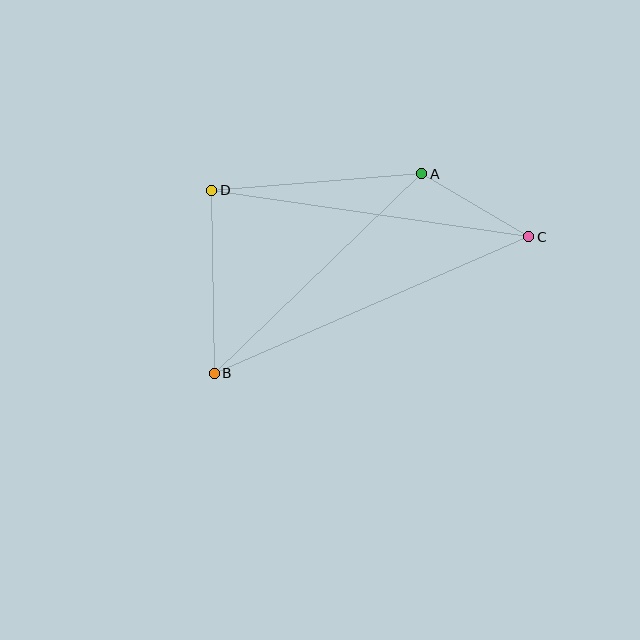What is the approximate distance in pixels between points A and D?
The distance between A and D is approximately 211 pixels.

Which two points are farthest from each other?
Points B and C are farthest from each other.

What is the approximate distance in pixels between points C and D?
The distance between C and D is approximately 321 pixels.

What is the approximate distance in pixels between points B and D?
The distance between B and D is approximately 183 pixels.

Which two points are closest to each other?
Points A and C are closest to each other.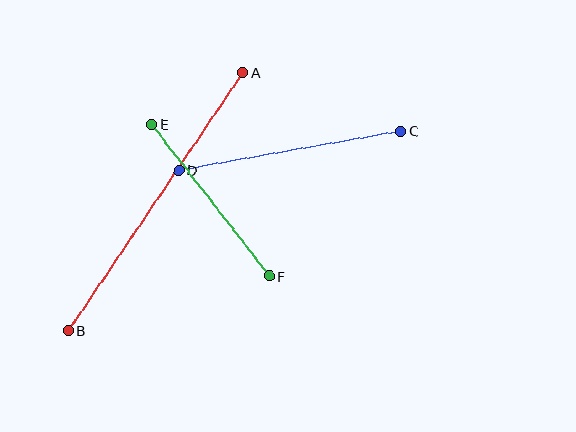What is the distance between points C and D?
The distance is approximately 225 pixels.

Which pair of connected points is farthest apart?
Points A and B are farthest apart.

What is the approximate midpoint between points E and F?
The midpoint is at approximately (210, 200) pixels.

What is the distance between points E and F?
The distance is approximately 192 pixels.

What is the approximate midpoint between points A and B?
The midpoint is at approximately (155, 202) pixels.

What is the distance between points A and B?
The distance is approximately 312 pixels.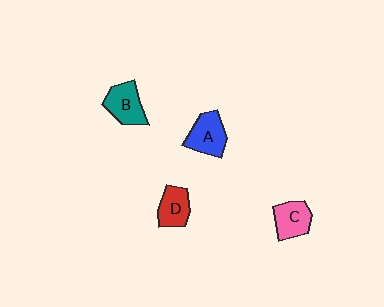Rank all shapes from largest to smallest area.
From largest to smallest: B (teal), A (blue), C (pink), D (red).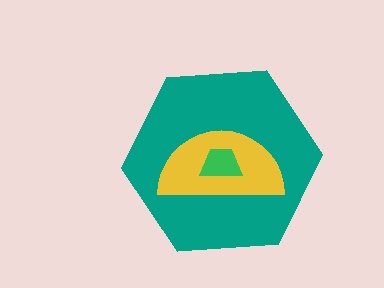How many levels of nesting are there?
3.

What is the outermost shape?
The teal hexagon.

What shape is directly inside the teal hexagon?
The yellow semicircle.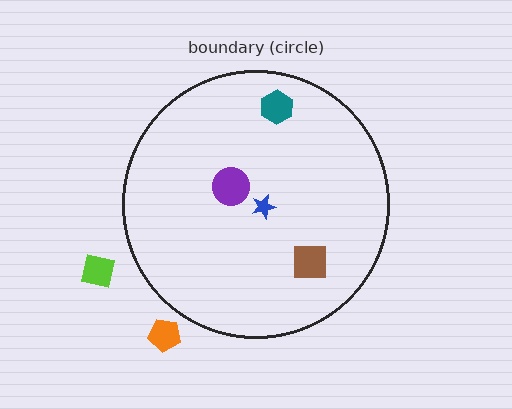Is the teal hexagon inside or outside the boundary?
Inside.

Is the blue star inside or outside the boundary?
Inside.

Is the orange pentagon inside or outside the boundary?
Outside.